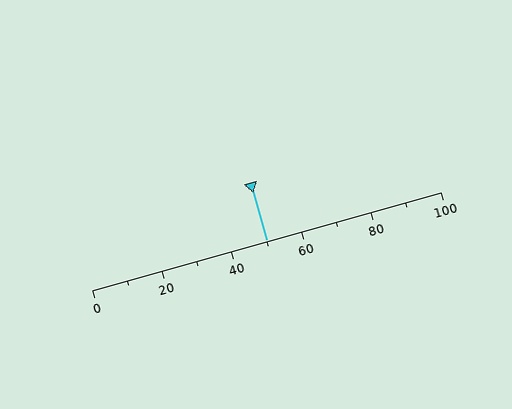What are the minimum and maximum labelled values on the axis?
The axis runs from 0 to 100.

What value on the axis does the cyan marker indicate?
The marker indicates approximately 50.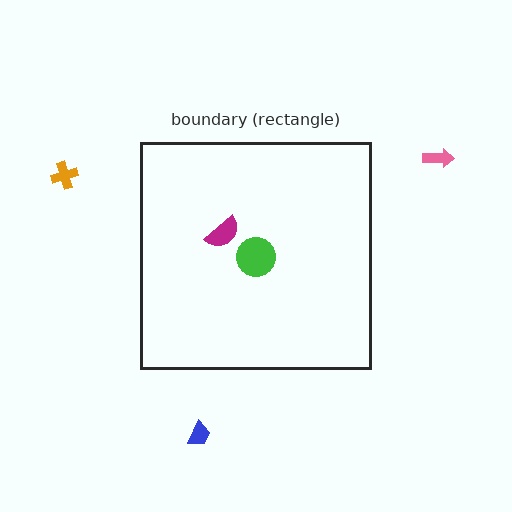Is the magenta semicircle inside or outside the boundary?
Inside.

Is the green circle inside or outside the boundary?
Inside.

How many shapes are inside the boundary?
2 inside, 3 outside.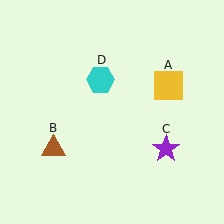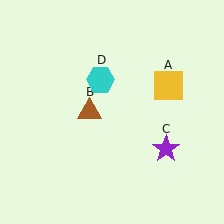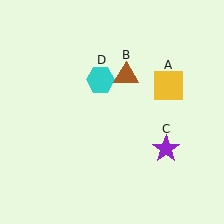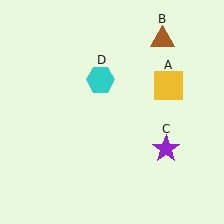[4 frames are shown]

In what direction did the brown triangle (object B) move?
The brown triangle (object B) moved up and to the right.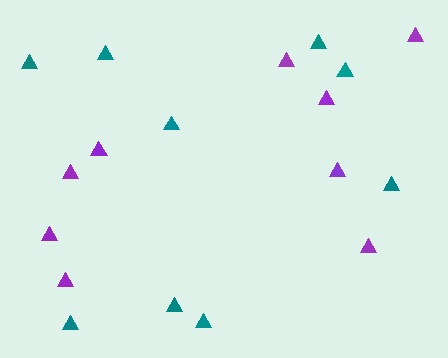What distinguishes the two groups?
There are 2 groups: one group of teal triangles (9) and one group of purple triangles (9).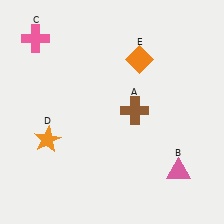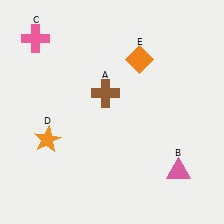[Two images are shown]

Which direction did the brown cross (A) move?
The brown cross (A) moved left.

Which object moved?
The brown cross (A) moved left.